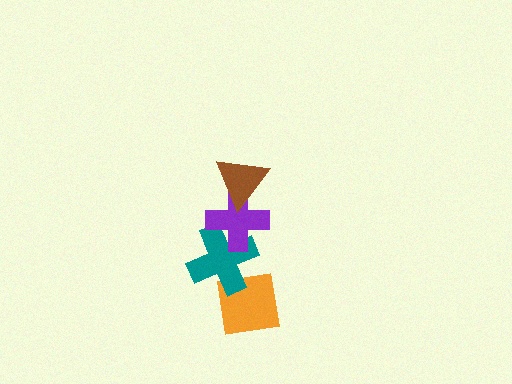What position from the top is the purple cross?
The purple cross is 2nd from the top.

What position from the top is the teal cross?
The teal cross is 3rd from the top.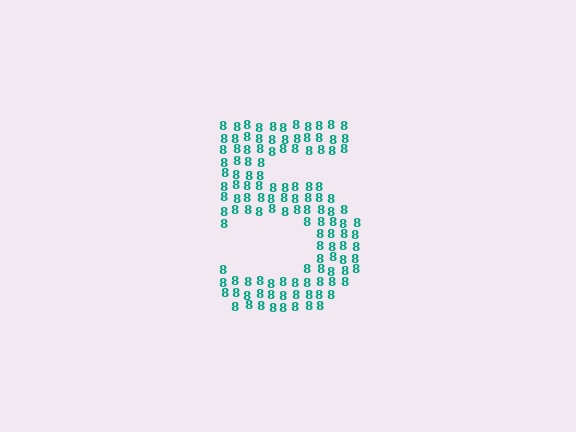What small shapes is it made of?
It is made of small digit 8's.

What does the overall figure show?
The overall figure shows the digit 5.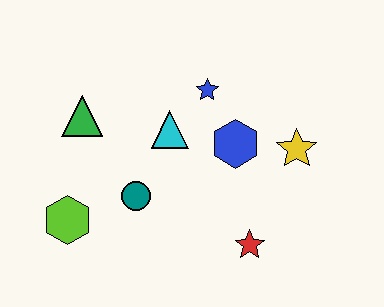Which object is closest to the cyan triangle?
The blue star is closest to the cyan triangle.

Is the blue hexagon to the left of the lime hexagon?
No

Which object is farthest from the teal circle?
The yellow star is farthest from the teal circle.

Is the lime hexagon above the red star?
Yes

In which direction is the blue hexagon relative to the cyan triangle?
The blue hexagon is to the right of the cyan triangle.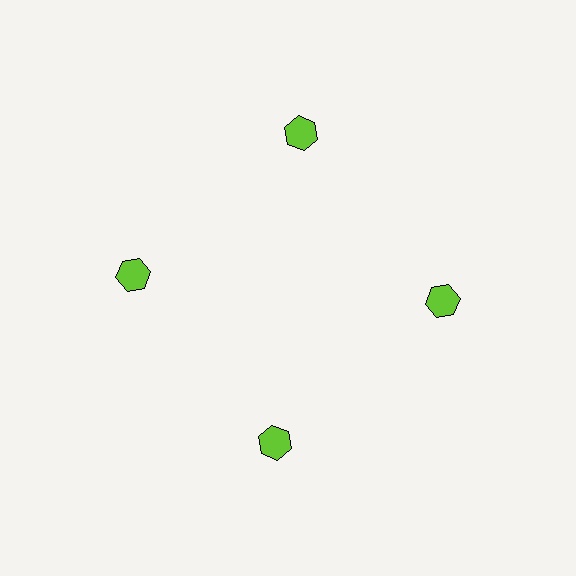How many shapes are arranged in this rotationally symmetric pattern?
There are 4 shapes, arranged in 4 groups of 1.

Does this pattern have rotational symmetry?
Yes, this pattern has 4-fold rotational symmetry. It looks the same after rotating 90 degrees around the center.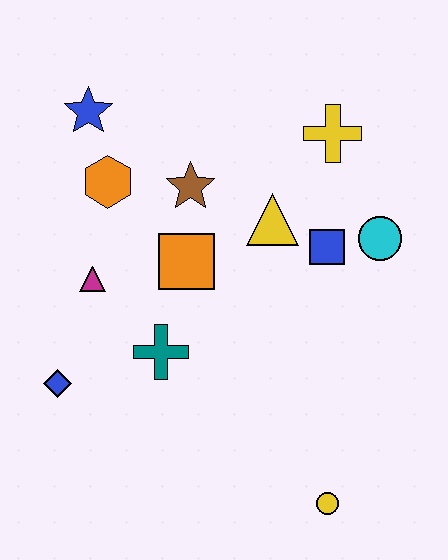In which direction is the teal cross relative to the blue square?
The teal cross is to the left of the blue square.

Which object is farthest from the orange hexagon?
The yellow circle is farthest from the orange hexagon.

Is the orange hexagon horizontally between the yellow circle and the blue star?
Yes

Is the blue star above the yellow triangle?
Yes